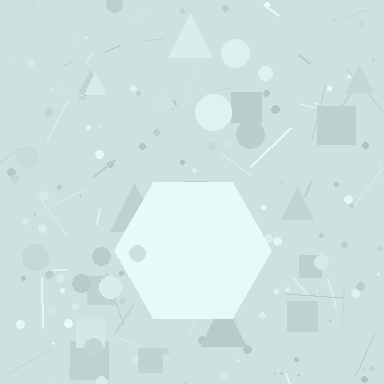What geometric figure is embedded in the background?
A hexagon is embedded in the background.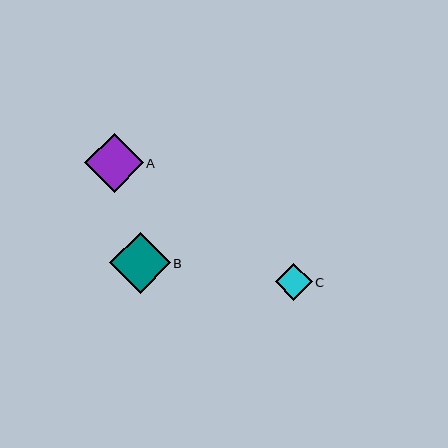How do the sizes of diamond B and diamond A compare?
Diamond B and diamond A are approximately the same size.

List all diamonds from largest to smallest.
From largest to smallest: B, A, C.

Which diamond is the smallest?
Diamond C is the smallest with a size of approximately 37 pixels.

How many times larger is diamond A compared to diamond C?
Diamond A is approximately 1.6 times the size of diamond C.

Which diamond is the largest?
Diamond B is the largest with a size of approximately 61 pixels.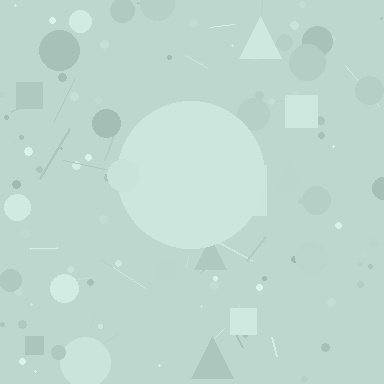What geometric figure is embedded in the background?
A circle is embedded in the background.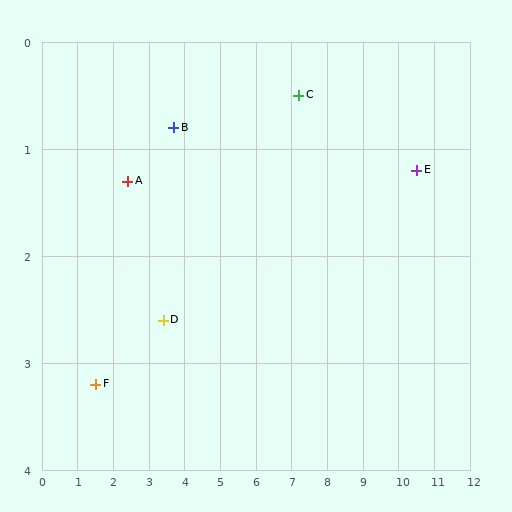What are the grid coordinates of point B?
Point B is at approximately (3.7, 0.8).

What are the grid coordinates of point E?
Point E is at approximately (10.5, 1.2).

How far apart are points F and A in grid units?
Points F and A are about 2.1 grid units apart.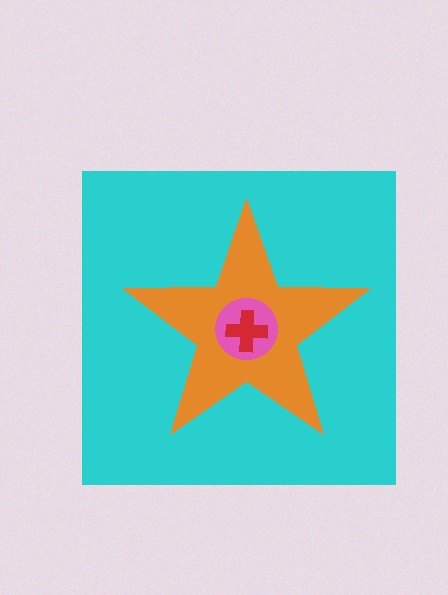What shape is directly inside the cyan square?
The orange star.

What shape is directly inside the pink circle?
The red cross.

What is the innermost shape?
The red cross.